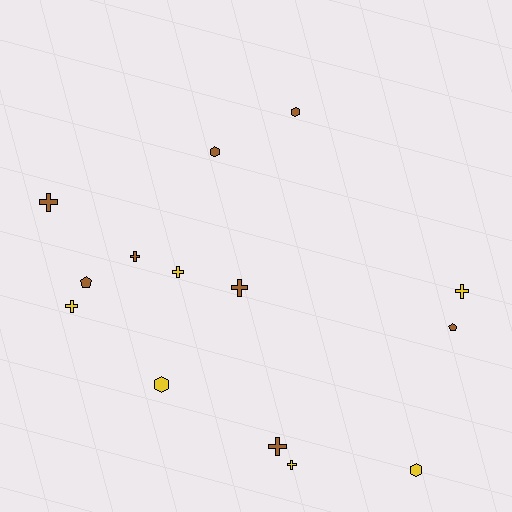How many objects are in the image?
There are 14 objects.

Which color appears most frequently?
Brown, with 8 objects.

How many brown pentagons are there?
There are 2 brown pentagons.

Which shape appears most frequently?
Cross, with 8 objects.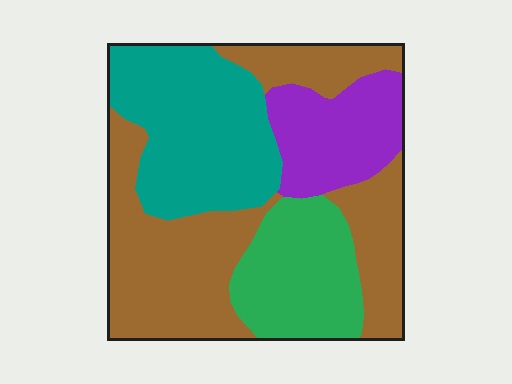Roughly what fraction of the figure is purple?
Purple covers 15% of the figure.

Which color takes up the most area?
Brown, at roughly 40%.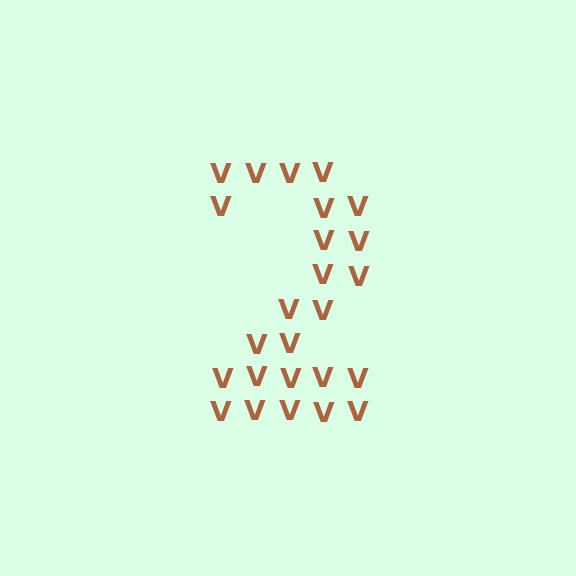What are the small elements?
The small elements are letter V's.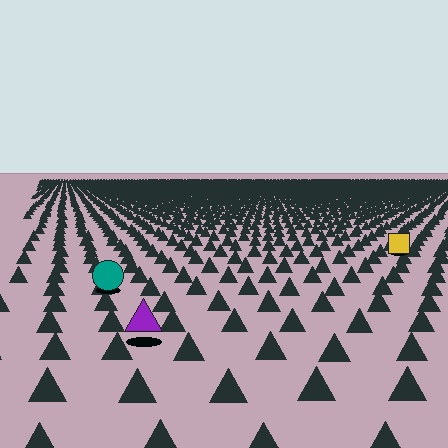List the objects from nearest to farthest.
From nearest to farthest: the purple triangle, the teal circle, the yellow square.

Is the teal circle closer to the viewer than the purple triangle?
No. The purple triangle is closer — you can tell from the texture gradient: the ground texture is coarser near it.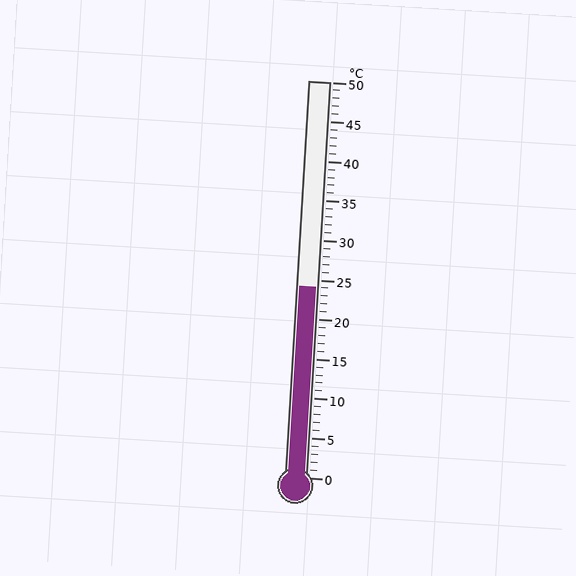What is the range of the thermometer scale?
The thermometer scale ranges from 0°C to 50°C.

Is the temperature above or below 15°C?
The temperature is above 15°C.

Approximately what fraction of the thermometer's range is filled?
The thermometer is filled to approximately 50% of its range.